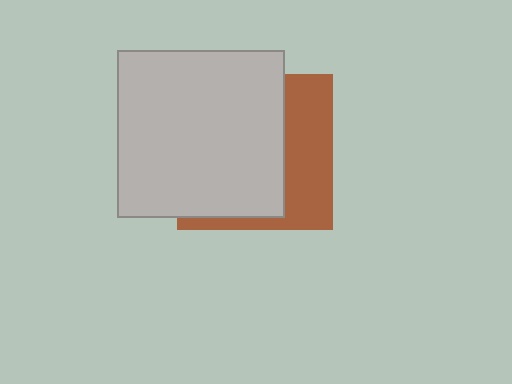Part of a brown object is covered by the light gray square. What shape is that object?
It is a square.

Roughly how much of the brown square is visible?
A small part of it is visible (roughly 36%).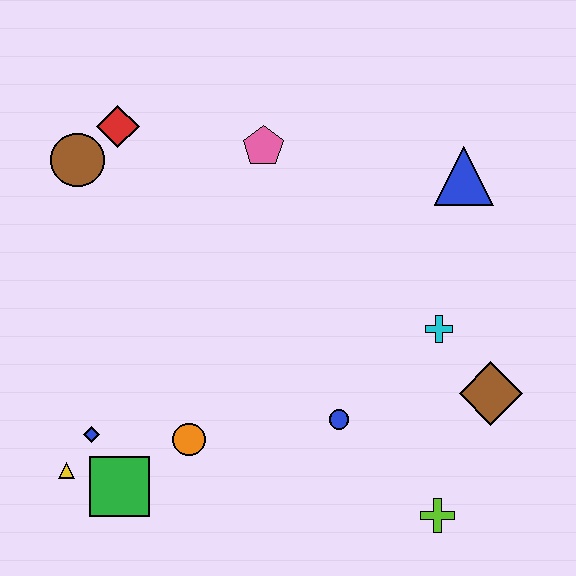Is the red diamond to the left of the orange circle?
Yes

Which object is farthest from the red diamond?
The lime cross is farthest from the red diamond.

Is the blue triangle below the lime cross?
No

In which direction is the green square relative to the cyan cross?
The green square is to the left of the cyan cross.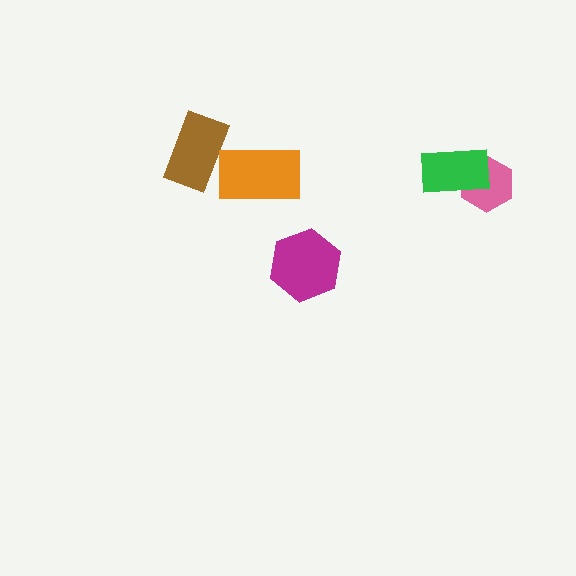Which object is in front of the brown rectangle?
The orange rectangle is in front of the brown rectangle.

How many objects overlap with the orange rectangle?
1 object overlaps with the orange rectangle.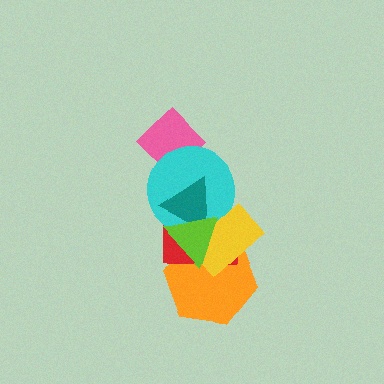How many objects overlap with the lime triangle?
5 objects overlap with the lime triangle.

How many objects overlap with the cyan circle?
5 objects overlap with the cyan circle.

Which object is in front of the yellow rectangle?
The lime triangle is in front of the yellow rectangle.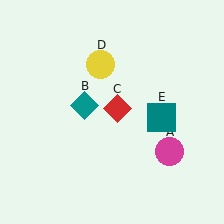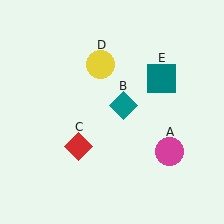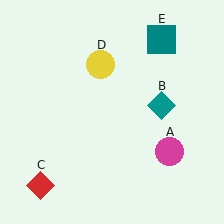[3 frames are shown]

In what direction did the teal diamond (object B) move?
The teal diamond (object B) moved right.